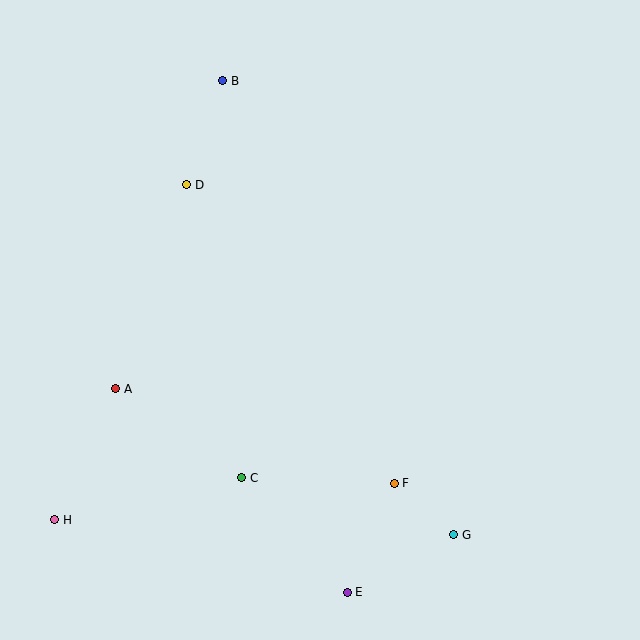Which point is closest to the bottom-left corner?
Point H is closest to the bottom-left corner.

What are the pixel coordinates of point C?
Point C is at (242, 478).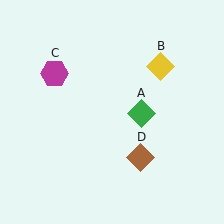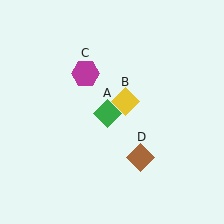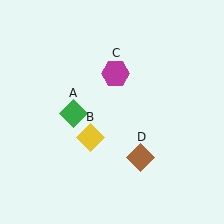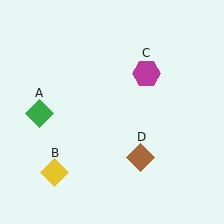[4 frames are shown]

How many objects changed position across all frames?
3 objects changed position: green diamond (object A), yellow diamond (object B), magenta hexagon (object C).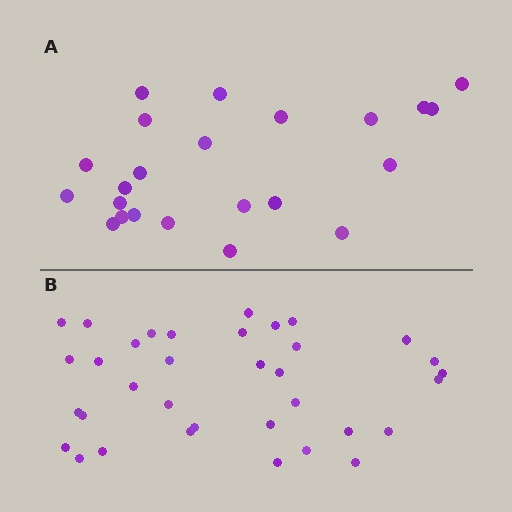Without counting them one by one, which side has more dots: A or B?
Region B (the bottom region) has more dots.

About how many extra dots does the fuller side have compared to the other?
Region B has roughly 12 or so more dots than region A.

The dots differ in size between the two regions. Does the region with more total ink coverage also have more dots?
No. Region A has more total ink coverage because its dots are larger, but region B actually contains more individual dots. Total area can be misleading — the number of items is what matters here.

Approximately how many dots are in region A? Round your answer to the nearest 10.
About 20 dots. (The exact count is 23, which rounds to 20.)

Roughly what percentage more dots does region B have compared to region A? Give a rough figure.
About 50% more.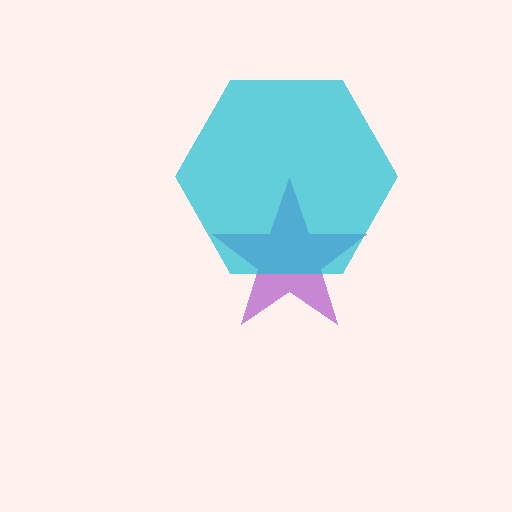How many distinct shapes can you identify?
There are 2 distinct shapes: a purple star, a cyan hexagon.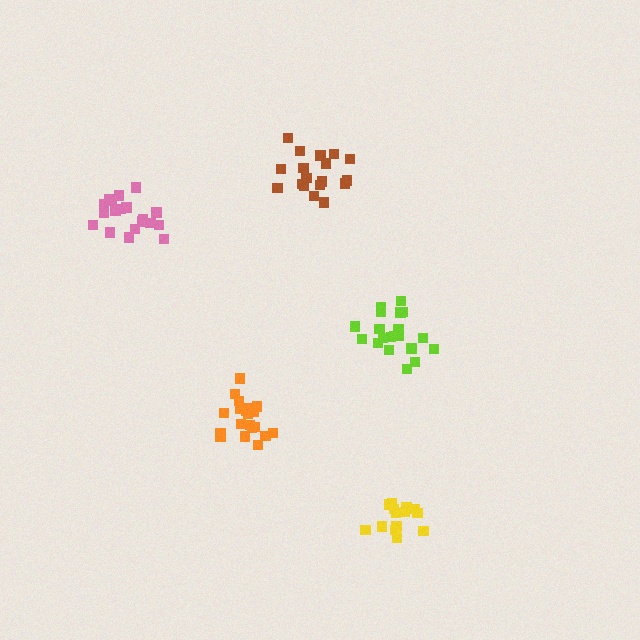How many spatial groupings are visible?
There are 5 spatial groupings.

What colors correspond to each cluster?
The clusters are colored: brown, orange, yellow, lime, pink.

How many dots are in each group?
Group 1: 18 dots, Group 2: 20 dots, Group 3: 14 dots, Group 4: 20 dots, Group 5: 19 dots (91 total).